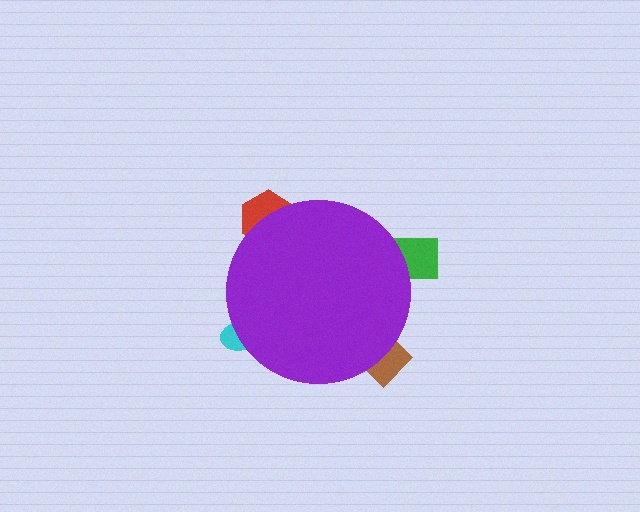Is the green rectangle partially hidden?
Yes, the green rectangle is partially hidden behind the purple circle.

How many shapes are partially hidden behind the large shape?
4 shapes are partially hidden.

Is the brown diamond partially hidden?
Yes, the brown diamond is partially hidden behind the purple circle.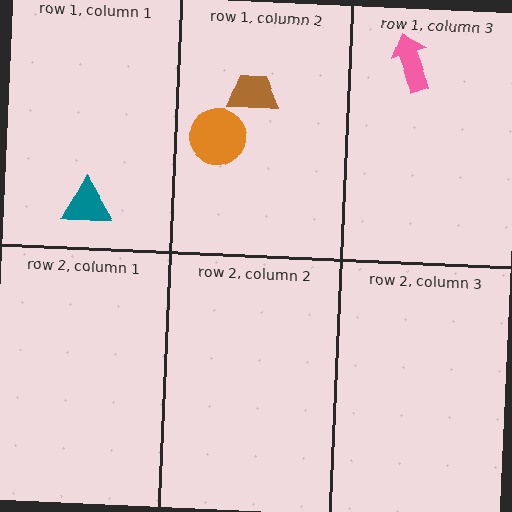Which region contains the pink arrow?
The row 1, column 3 region.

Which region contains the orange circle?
The row 1, column 2 region.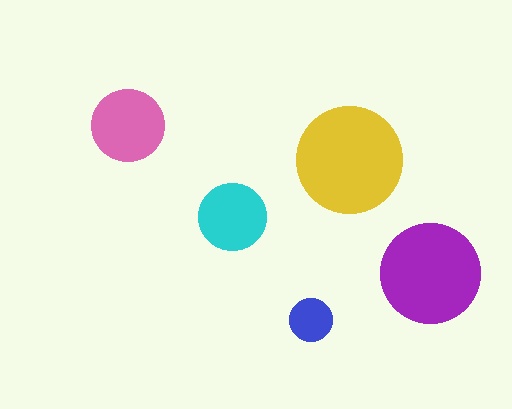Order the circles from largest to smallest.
the yellow one, the purple one, the pink one, the cyan one, the blue one.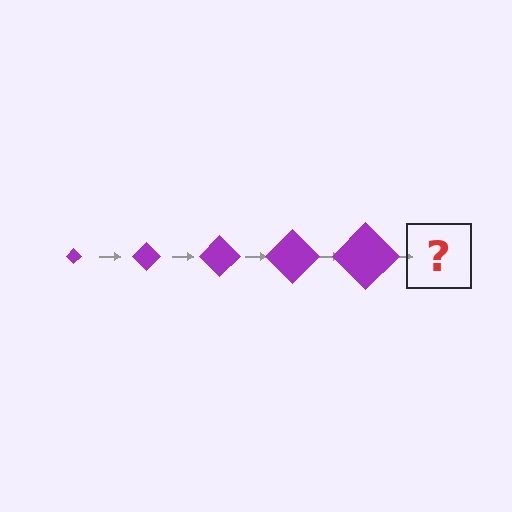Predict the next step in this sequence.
The next step is a purple diamond, larger than the previous one.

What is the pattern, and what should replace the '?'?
The pattern is that the diamond gets progressively larger each step. The '?' should be a purple diamond, larger than the previous one.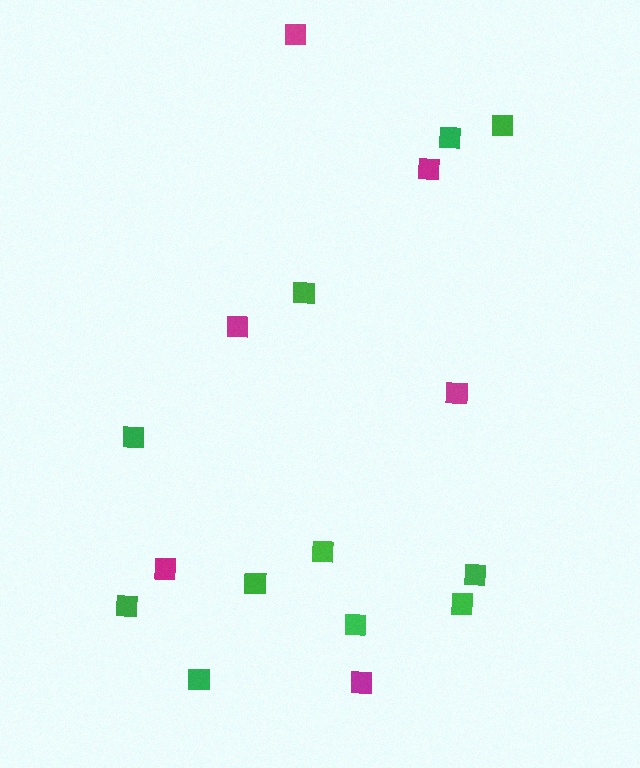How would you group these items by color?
There are 2 groups: one group of green squares (11) and one group of magenta squares (6).